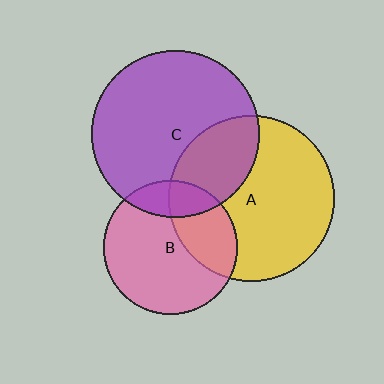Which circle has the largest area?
Circle C (purple).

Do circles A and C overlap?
Yes.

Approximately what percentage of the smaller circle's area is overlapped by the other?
Approximately 30%.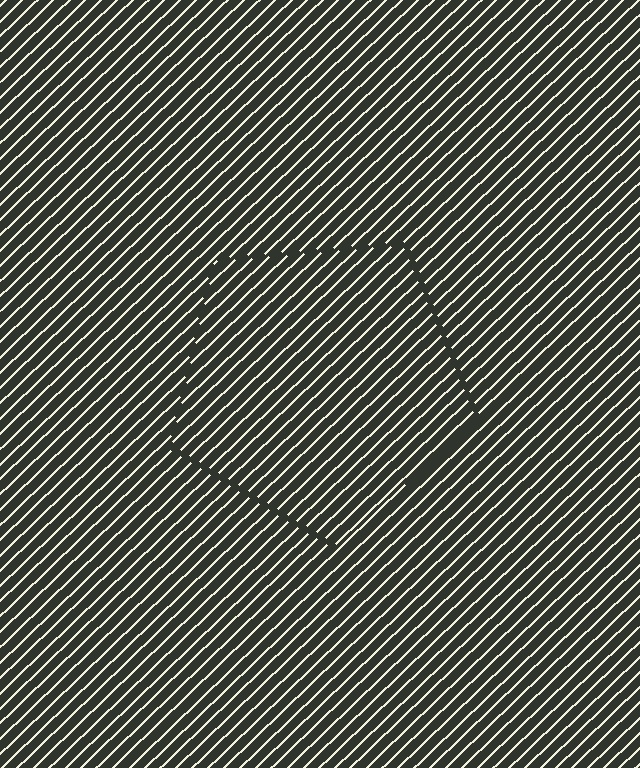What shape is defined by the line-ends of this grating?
An illusory pentagon. The interior of the shape contains the same grating, shifted by half a period — the contour is defined by the phase discontinuity where line-ends from the inner and outer gratings abut.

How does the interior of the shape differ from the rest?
The interior of the shape contains the same grating, shifted by half a period — the contour is defined by the phase discontinuity where line-ends from the inner and outer gratings abut.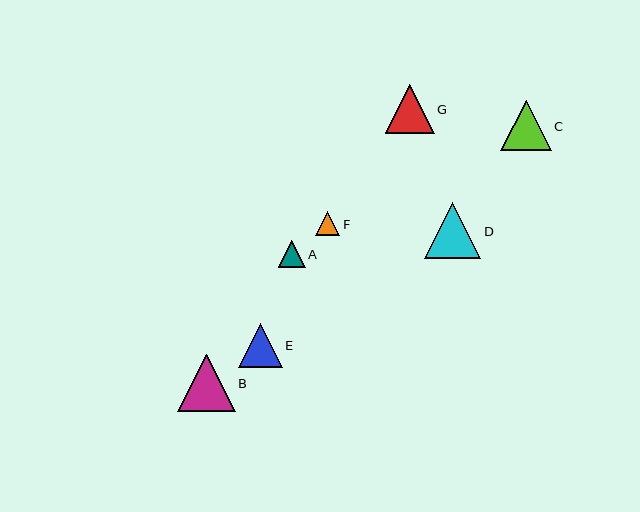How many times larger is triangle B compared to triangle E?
Triangle B is approximately 1.3 times the size of triangle E.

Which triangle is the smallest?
Triangle F is the smallest with a size of approximately 24 pixels.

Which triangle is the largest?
Triangle B is the largest with a size of approximately 57 pixels.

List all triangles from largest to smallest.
From largest to smallest: B, D, C, G, E, A, F.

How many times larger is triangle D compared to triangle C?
Triangle D is approximately 1.1 times the size of triangle C.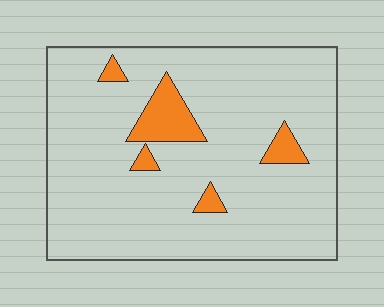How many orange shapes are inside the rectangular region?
5.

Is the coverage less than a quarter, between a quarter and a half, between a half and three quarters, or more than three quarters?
Less than a quarter.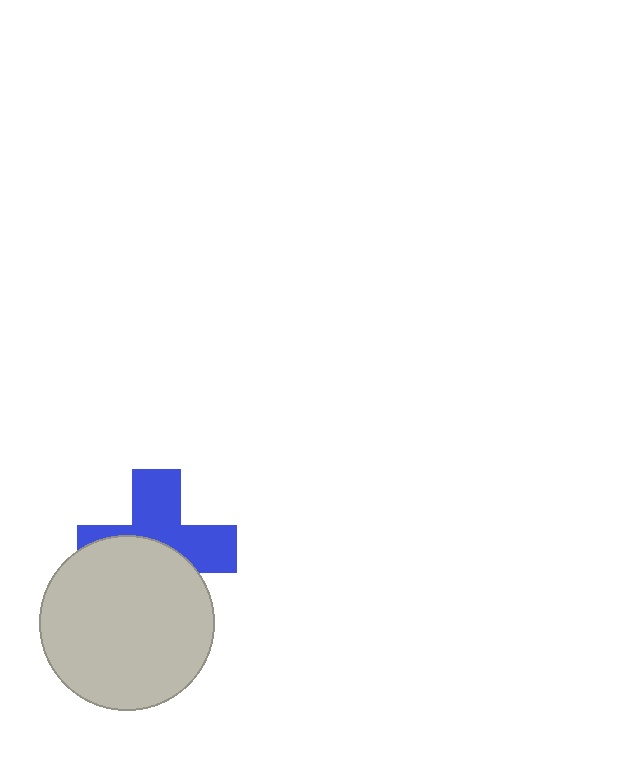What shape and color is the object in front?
The object in front is a light gray circle.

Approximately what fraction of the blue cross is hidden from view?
Roughly 48% of the blue cross is hidden behind the light gray circle.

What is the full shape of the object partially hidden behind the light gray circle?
The partially hidden object is a blue cross.